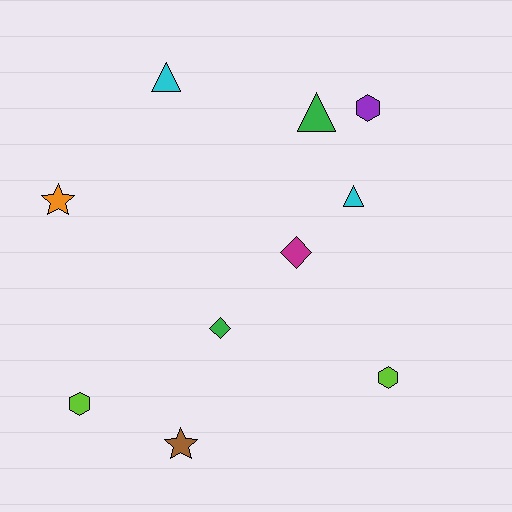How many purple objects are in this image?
There is 1 purple object.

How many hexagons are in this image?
There are 3 hexagons.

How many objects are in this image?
There are 10 objects.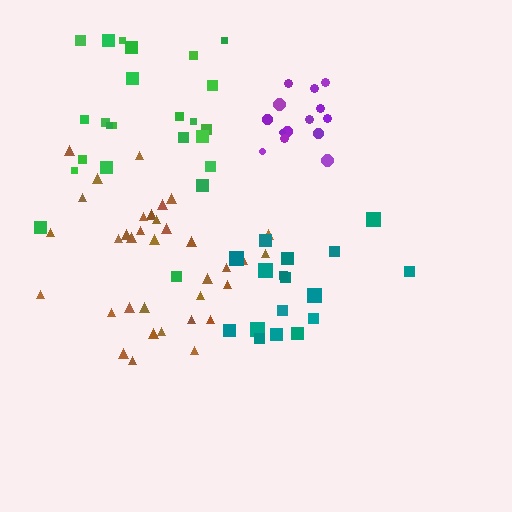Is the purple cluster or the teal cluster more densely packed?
Purple.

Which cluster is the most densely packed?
Purple.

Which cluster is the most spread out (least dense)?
Green.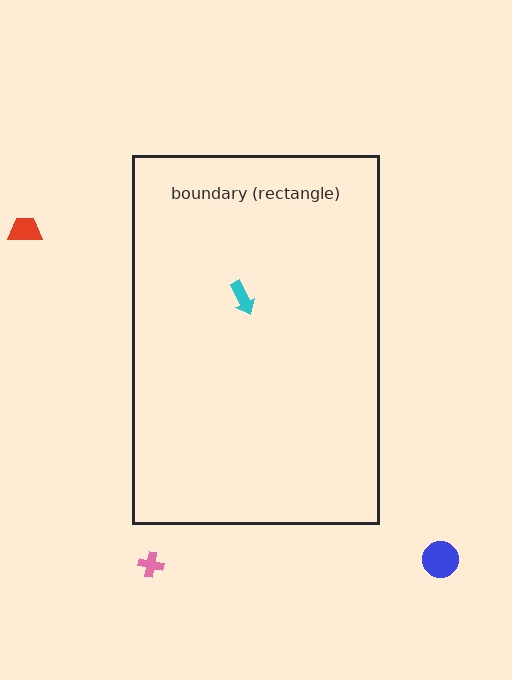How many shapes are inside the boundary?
1 inside, 3 outside.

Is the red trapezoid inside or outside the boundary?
Outside.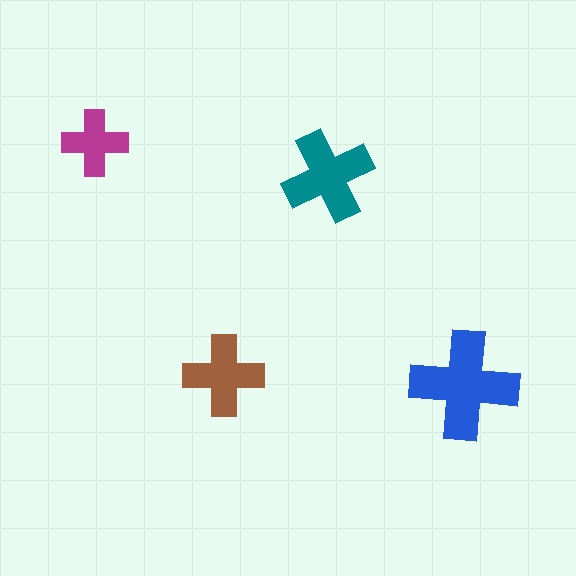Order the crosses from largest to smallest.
the blue one, the teal one, the brown one, the magenta one.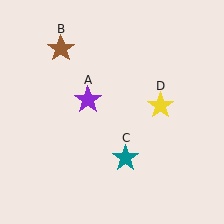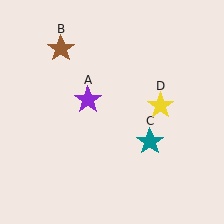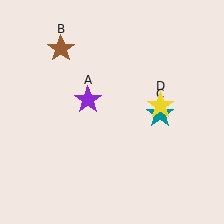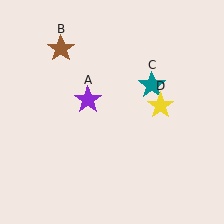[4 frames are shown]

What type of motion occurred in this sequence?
The teal star (object C) rotated counterclockwise around the center of the scene.